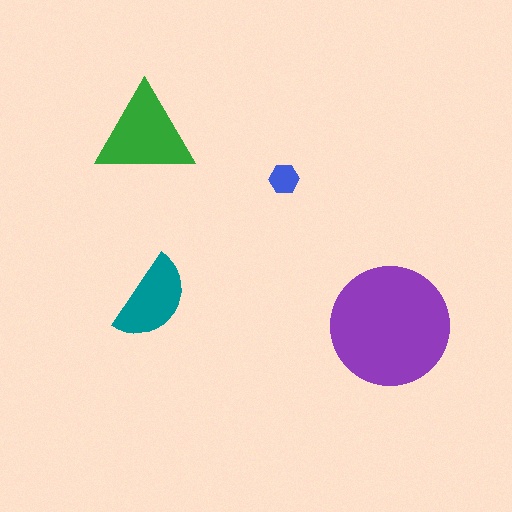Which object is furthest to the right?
The purple circle is rightmost.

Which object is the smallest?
The blue hexagon.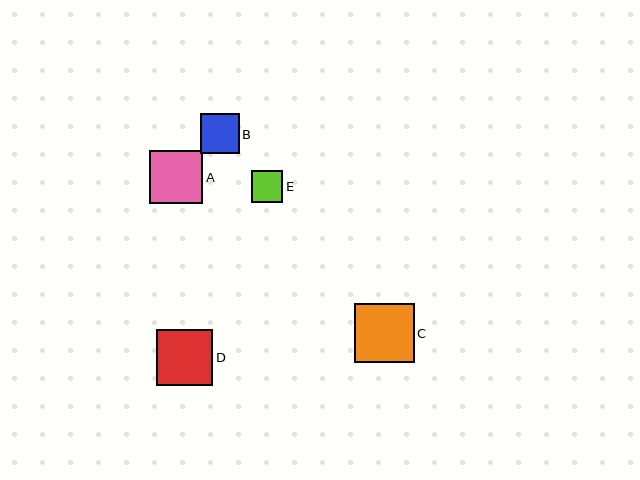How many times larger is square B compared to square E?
Square B is approximately 1.2 times the size of square E.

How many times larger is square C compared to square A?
Square C is approximately 1.1 times the size of square A.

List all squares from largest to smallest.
From largest to smallest: C, D, A, B, E.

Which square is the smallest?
Square E is the smallest with a size of approximately 32 pixels.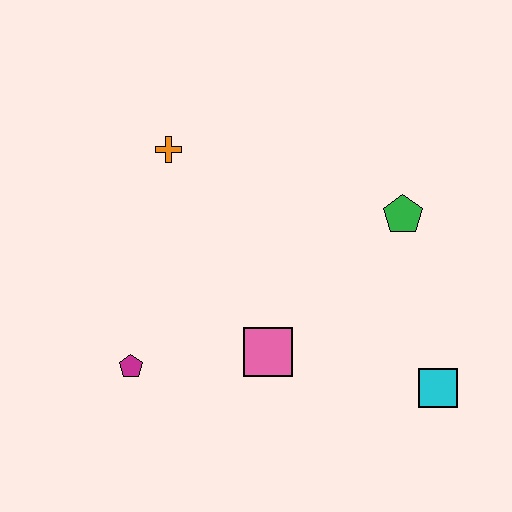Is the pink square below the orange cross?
Yes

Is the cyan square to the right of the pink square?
Yes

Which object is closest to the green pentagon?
The cyan square is closest to the green pentagon.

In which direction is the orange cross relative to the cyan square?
The orange cross is to the left of the cyan square.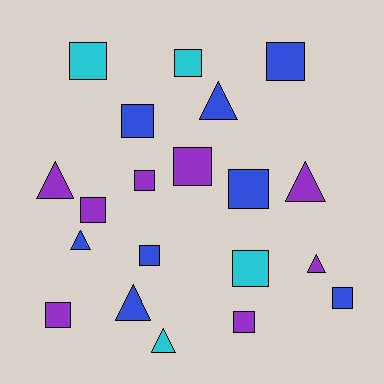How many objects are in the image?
There are 20 objects.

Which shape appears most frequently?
Square, with 13 objects.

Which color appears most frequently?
Blue, with 8 objects.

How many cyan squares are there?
There are 3 cyan squares.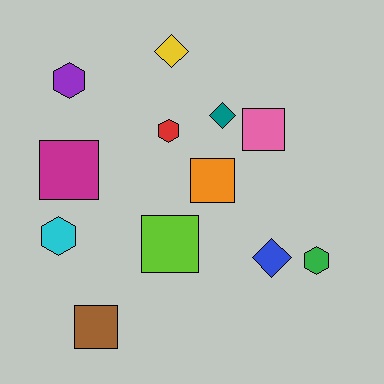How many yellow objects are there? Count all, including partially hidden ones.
There is 1 yellow object.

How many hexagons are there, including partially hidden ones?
There are 4 hexagons.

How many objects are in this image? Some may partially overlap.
There are 12 objects.